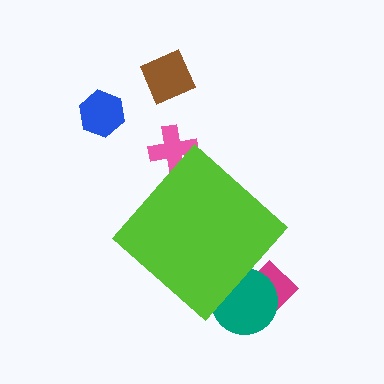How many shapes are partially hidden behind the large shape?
3 shapes are partially hidden.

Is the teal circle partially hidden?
Yes, the teal circle is partially hidden behind the lime diamond.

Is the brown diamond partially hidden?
No, the brown diamond is fully visible.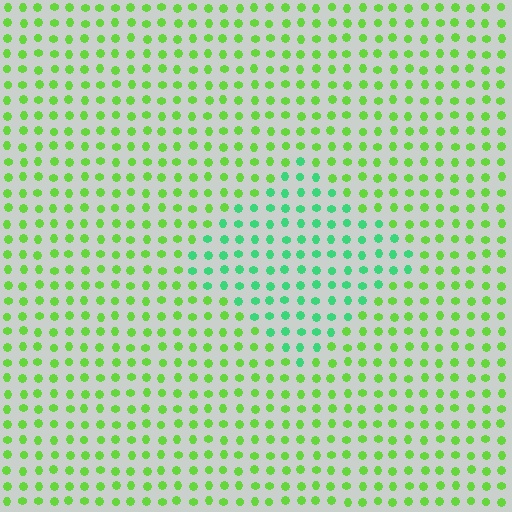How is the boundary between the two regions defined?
The boundary is defined purely by a slight shift in hue (about 41 degrees). Spacing, size, and orientation are identical on both sides.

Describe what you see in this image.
The image is filled with small lime elements in a uniform arrangement. A diamond-shaped region is visible where the elements are tinted to a slightly different hue, forming a subtle color boundary.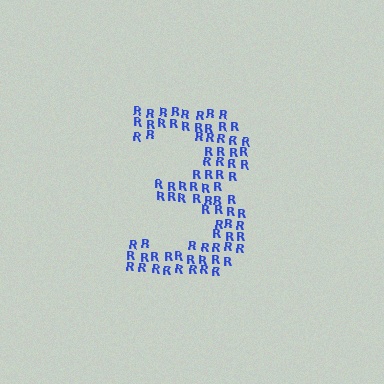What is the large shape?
The large shape is the digit 3.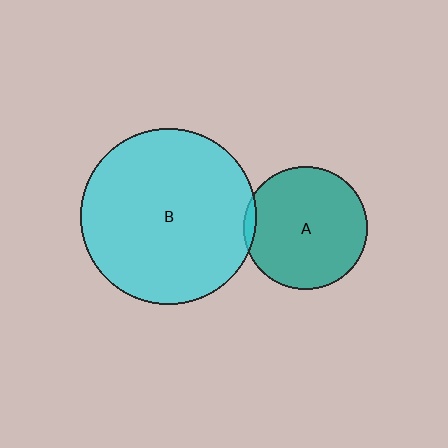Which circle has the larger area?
Circle B (cyan).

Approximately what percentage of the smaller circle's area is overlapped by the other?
Approximately 5%.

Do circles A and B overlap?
Yes.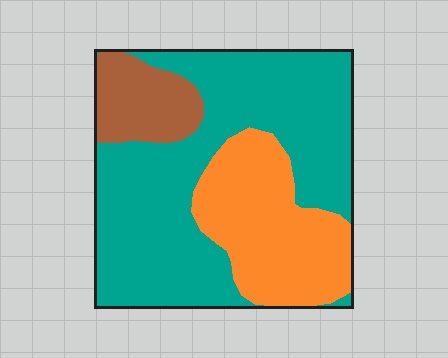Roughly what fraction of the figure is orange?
Orange takes up between a sixth and a third of the figure.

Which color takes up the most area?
Teal, at roughly 60%.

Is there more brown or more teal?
Teal.